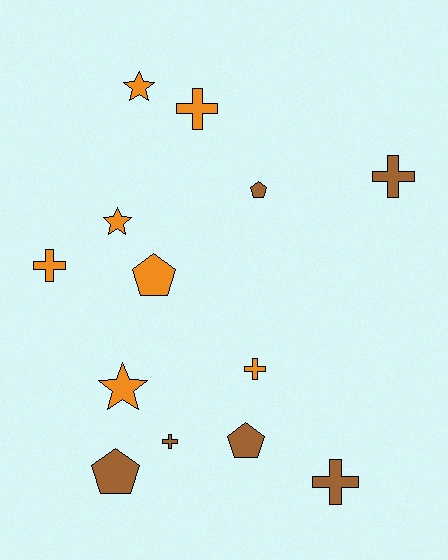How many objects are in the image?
There are 13 objects.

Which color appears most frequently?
Orange, with 7 objects.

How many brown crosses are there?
There are 3 brown crosses.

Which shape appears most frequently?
Cross, with 6 objects.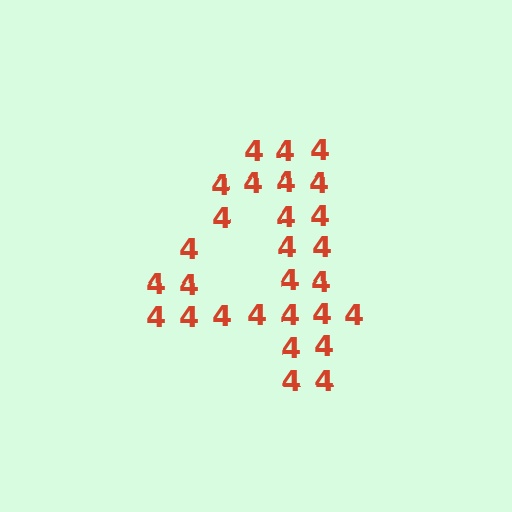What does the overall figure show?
The overall figure shows the digit 4.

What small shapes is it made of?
It is made of small digit 4's.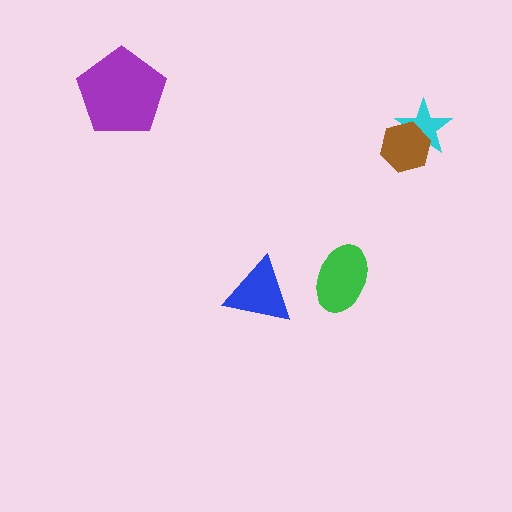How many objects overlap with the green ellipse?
0 objects overlap with the green ellipse.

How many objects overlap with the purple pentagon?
0 objects overlap with the purple pentagon.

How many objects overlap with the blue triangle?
0 objects overlap with the blue triangle.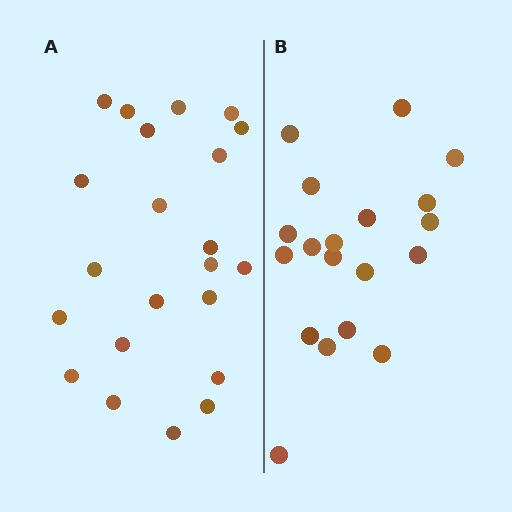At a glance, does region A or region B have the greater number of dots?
Region A (the left region) has more dots.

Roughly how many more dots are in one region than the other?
Region A has just a few more — roughly 2 or 3 more dots than region B.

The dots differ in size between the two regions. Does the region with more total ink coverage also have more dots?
No. Region B has more total ink coverage because its dots are larger, but region A actually contains more individual dots. Total area can be misleading — the number of items is what matters here.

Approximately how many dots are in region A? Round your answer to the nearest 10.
About 20 dots. (The exact count is 22, which rounds to 20.)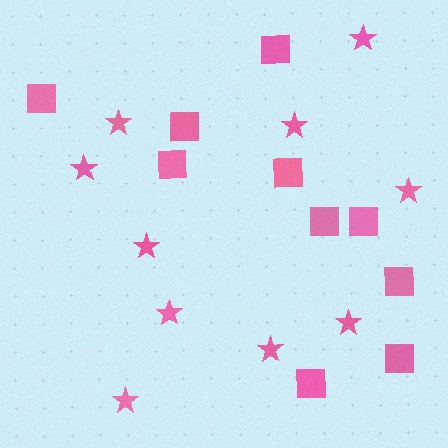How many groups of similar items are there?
There are 2 groups: one group of stars (10) and one group of squares (10).